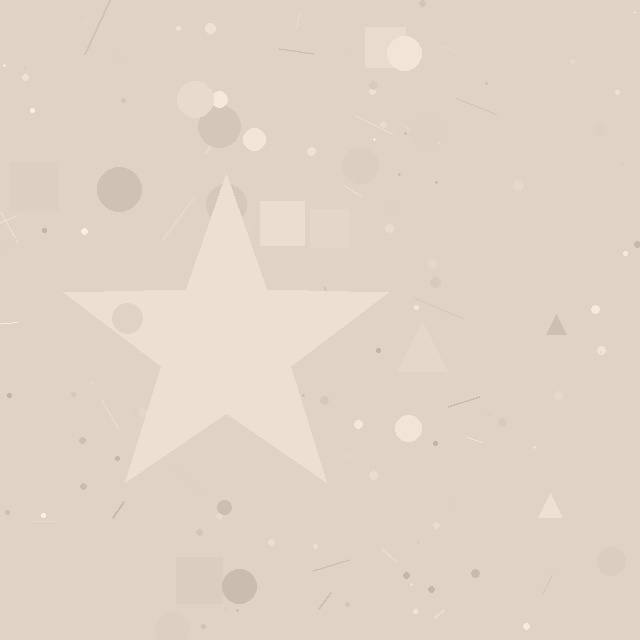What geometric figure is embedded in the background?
A star is embedded in the background.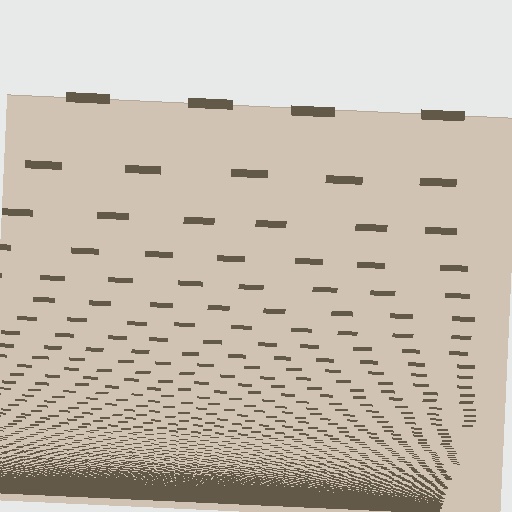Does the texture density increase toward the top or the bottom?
Density increases toward the bottom.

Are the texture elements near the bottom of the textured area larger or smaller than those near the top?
Smaller. The gradient is inverted — elements near the bottom are smaller and denser.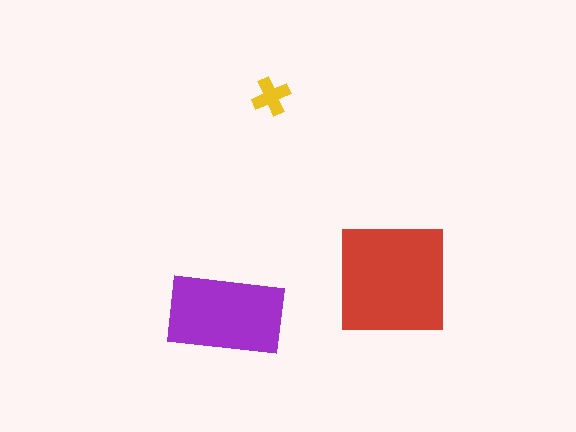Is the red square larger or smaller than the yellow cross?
Larger.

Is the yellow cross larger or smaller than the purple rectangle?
Smaller.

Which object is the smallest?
The yellow cross.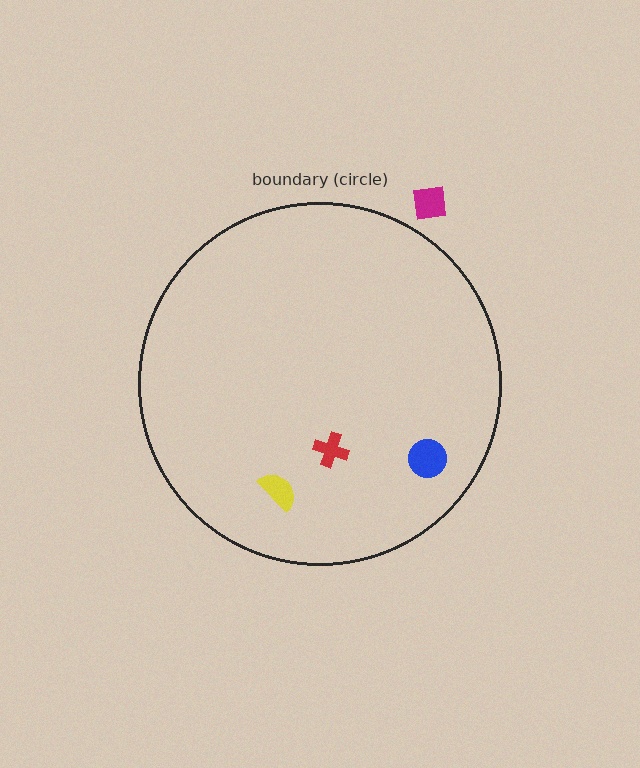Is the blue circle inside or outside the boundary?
Inside.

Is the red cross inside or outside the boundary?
Inside.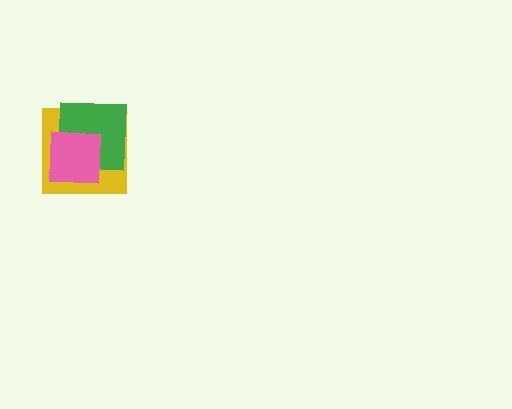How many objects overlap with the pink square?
2 objects overlap with the pink square.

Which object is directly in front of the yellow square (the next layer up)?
The green square is directly in front of the yellow square.